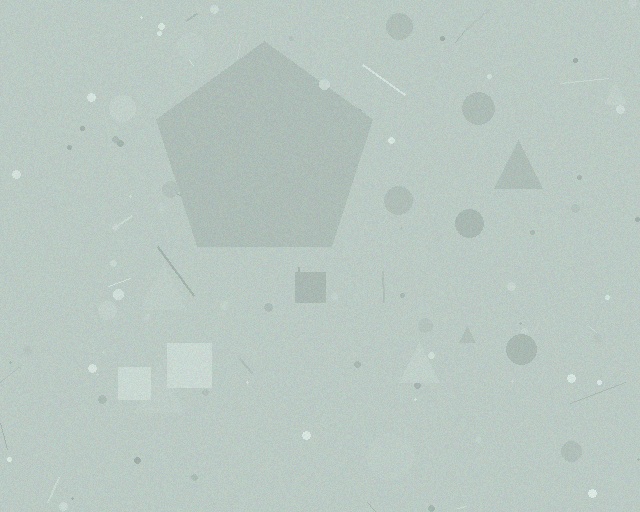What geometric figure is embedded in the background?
A pentagon is embedded in the background.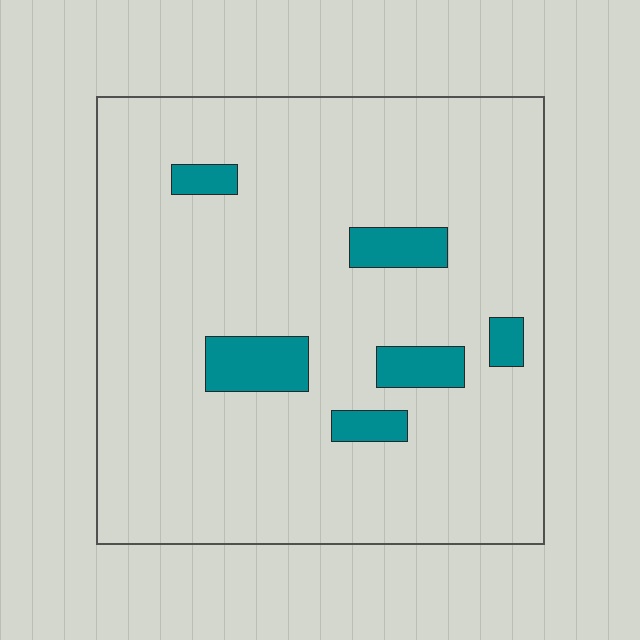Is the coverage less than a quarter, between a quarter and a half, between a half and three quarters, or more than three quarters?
Less than a quarter.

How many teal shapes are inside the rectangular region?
6.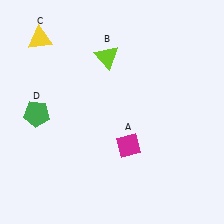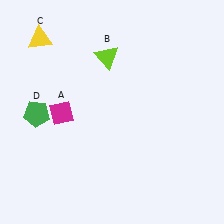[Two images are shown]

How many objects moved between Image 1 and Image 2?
1 object moved between the two images.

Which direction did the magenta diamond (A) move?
The magenta diamond (A) moved left.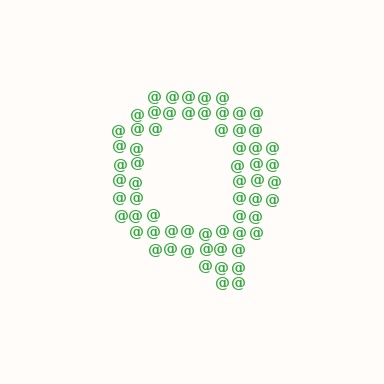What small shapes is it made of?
It is made of small at signs.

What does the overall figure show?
The overall figure shows the letter Q.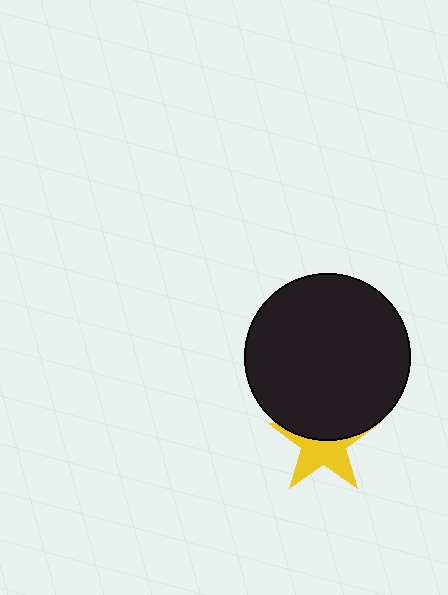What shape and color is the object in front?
The object in front is a black circle.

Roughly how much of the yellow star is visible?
About half of it is visible (roughly 55%).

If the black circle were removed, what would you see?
You would see the complete yellow star.